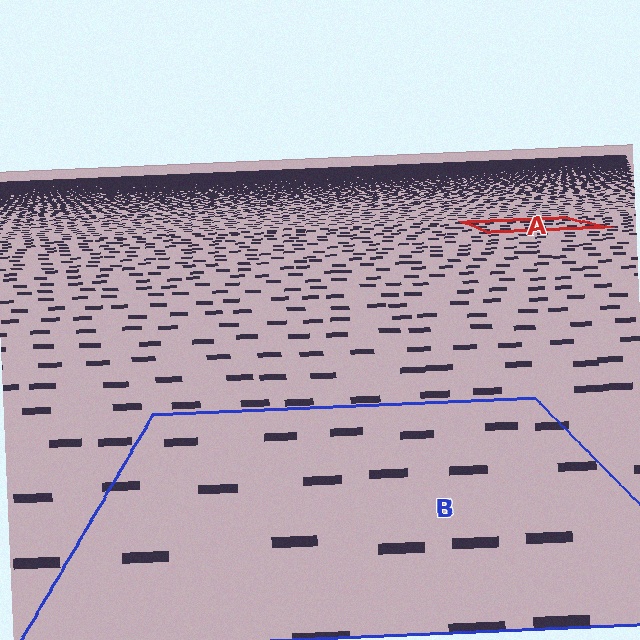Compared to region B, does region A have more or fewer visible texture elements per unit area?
Region A has more texture elements per unit area — they are packed more densely because it is farther away.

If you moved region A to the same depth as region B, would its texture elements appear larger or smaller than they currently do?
They would appear larger. At a closer depth, the same texture elements are projected at a bigger on-screen size.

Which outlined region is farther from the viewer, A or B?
Region A is farther from the viewer — the texture elements inside it appear smaller and more densely packed.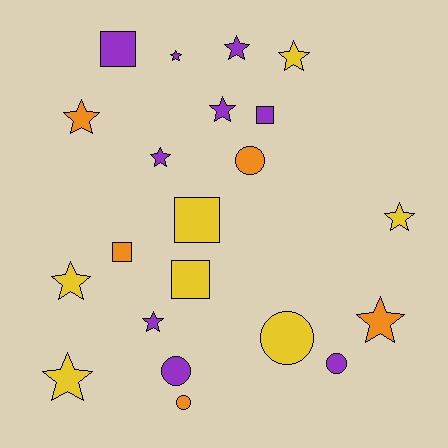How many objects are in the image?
There are 21 objects.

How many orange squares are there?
There is 1 orange square.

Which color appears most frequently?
Purple, with 9 objects.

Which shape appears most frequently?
Star, with 11 objects.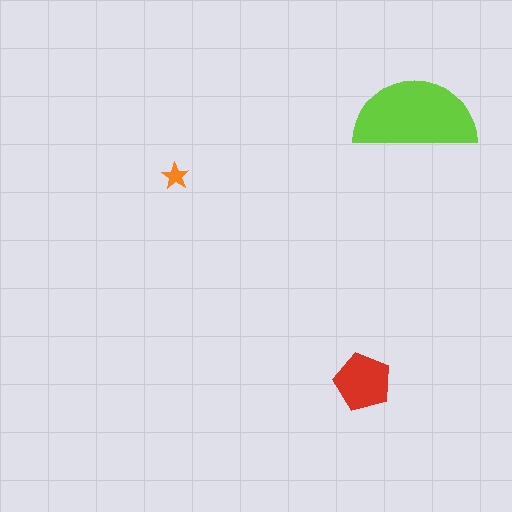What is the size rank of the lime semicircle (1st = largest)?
1st.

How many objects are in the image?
There are 3 objects in the image.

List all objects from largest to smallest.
The lime semicircle, the red pentagon, the orange star.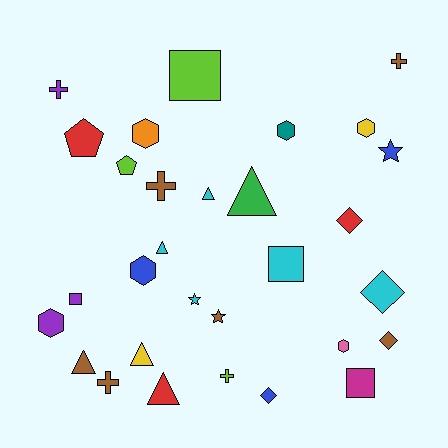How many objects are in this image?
There are 30 objects.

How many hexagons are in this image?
There are 6 hexagons.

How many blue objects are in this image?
There are 3 blue objects.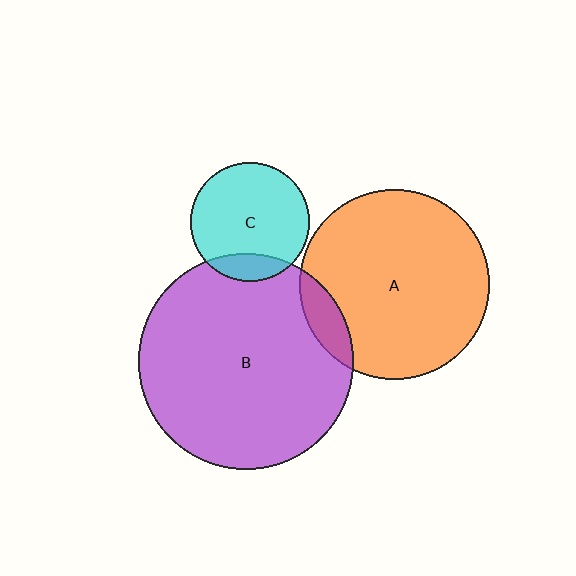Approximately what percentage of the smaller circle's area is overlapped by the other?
Approximately 10%.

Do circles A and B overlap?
Yes.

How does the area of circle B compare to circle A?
Approximately 1.3 times.